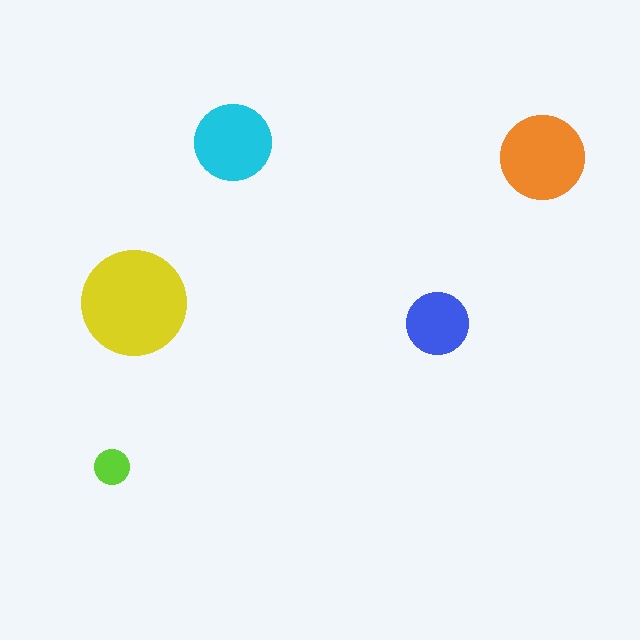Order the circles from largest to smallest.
the yellow one, the orange one, the cyan one, the blue one, the lime one.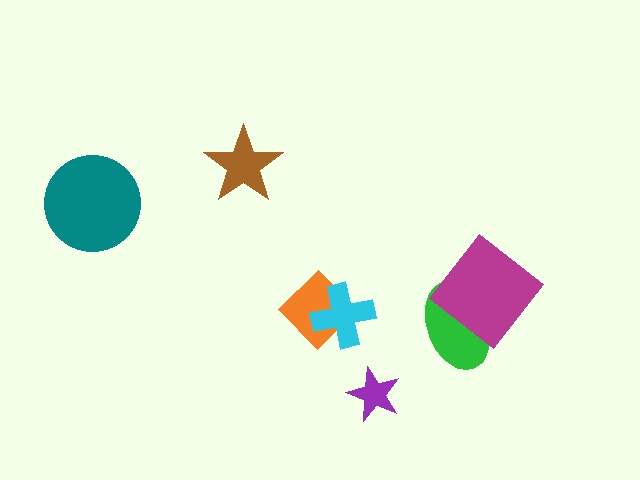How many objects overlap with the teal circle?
0 objects overlap with the teal circle.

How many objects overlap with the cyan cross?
1 object overlaps with the cyan cross.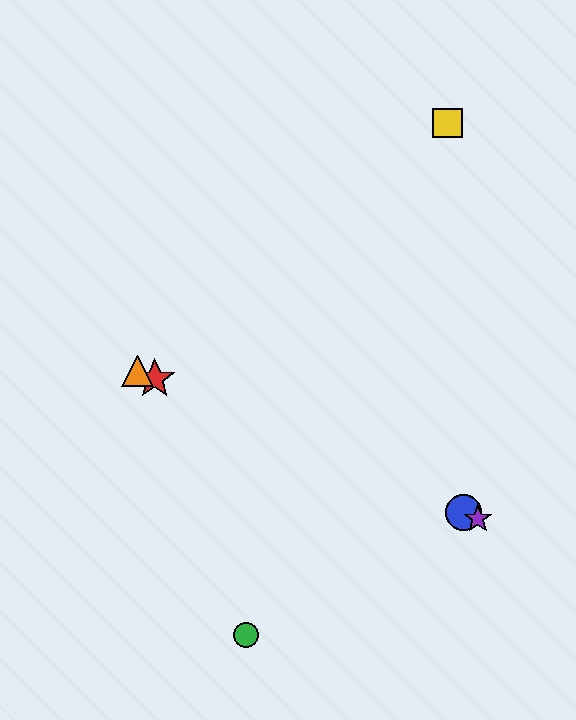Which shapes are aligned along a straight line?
The red star, the blue circle, the purple star, the orange triangle are aligned along a straight line.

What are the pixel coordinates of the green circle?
The green circle is at (246, 635).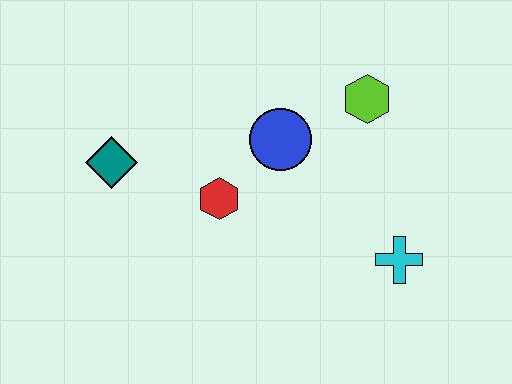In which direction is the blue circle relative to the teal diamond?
The blue circle is to the right of the teal diamond.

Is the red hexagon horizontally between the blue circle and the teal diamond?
Yes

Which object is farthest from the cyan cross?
The teal diamond is farthest from the cyan cross.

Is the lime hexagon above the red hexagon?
Yes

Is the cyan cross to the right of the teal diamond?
Yes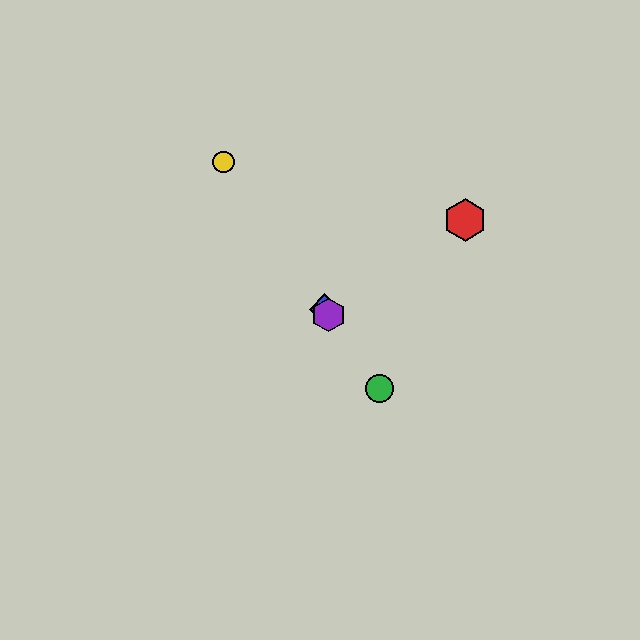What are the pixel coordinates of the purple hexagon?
The purple hexagon is at (328, 315).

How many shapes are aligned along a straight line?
4 shapes (the blue diamond, the green circle, the yellow circle, the purple hexagon) are aligned along a straight line.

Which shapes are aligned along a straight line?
The blue diamond, the green circle, the yellow circle, the purple hexagon are aligned along a straight line.